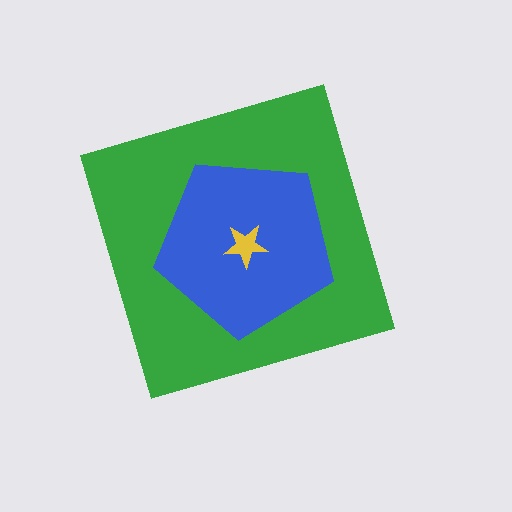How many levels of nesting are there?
3.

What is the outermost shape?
The green diamond.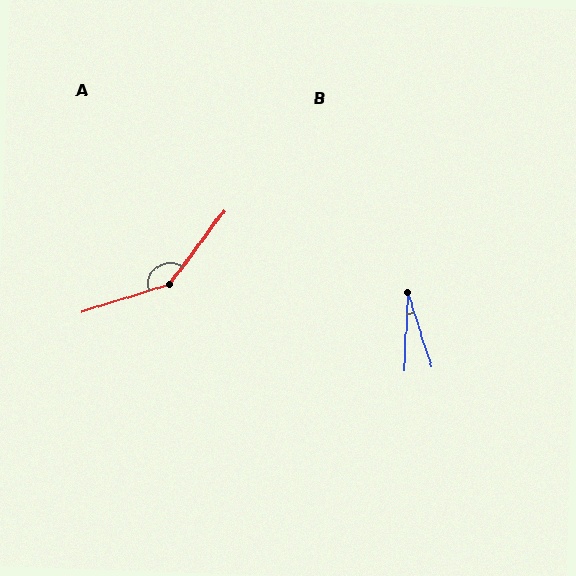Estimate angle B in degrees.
Approximately 20 degrees.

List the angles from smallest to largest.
B (20°), A (144°).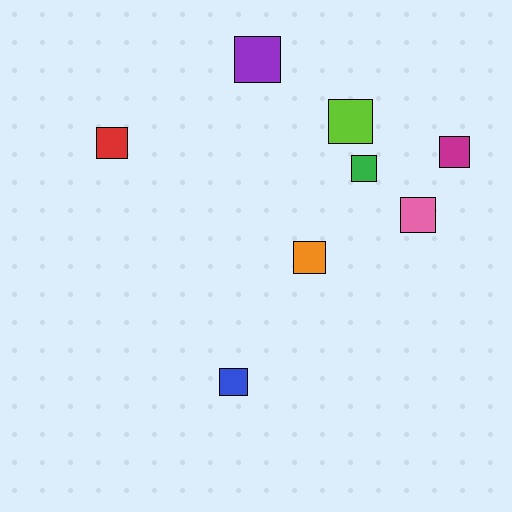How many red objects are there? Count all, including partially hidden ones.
There is 1 red object.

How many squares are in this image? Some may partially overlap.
There are 8 squares.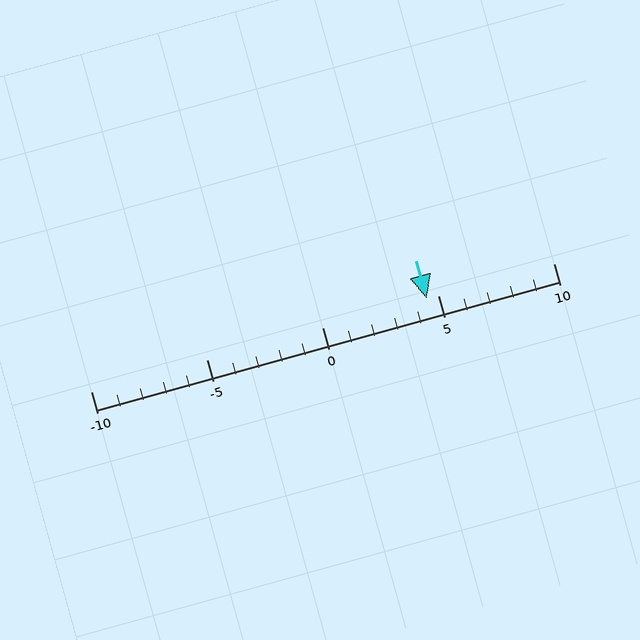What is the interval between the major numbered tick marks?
The major tick marks are spaced 5 units apart.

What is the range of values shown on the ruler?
The ruler shows values from -10 to 10.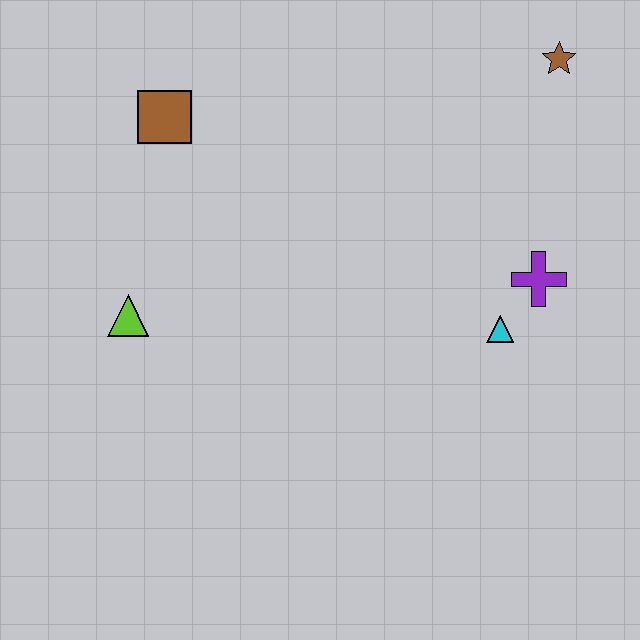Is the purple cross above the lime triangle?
Yes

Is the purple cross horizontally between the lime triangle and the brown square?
No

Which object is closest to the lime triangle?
The brown square is closest to the lime triangle.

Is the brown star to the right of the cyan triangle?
Yes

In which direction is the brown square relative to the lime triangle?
The brown square is above the lime triangle.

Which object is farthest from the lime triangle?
The brown star is farthest from the lime triangle.